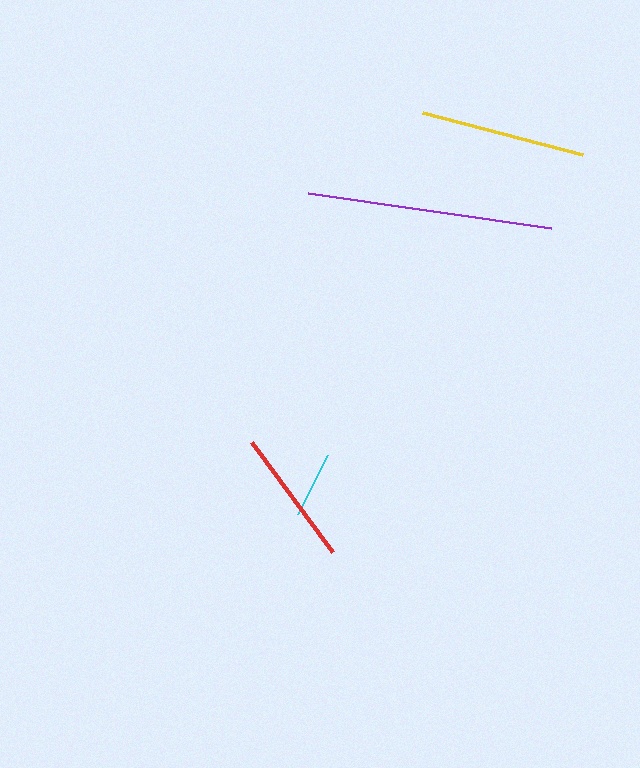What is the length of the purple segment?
The purple segment is approximately 245 pixels long.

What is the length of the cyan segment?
The cyan segment is approximately 67 pixels long.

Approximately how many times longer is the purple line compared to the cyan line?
The purple line is approximately 3.7 times the length of the cyan line.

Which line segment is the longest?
The purple line is the longest at approximately 245 pixels.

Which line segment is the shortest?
The cyan line is the shortest at approximately 67 pixels.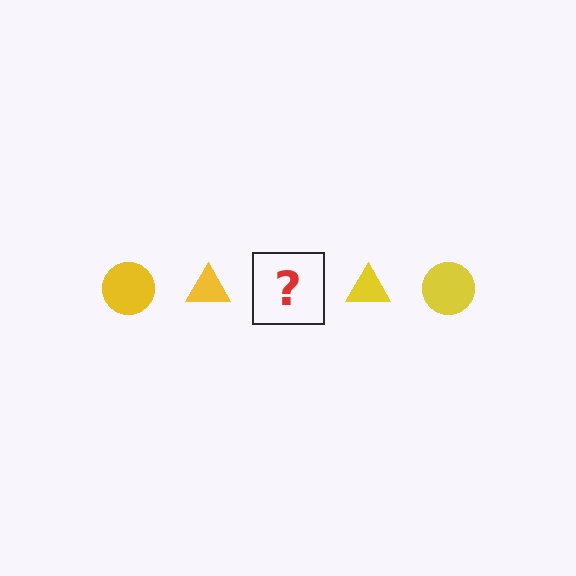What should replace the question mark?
The question mark should be replaced with a yellow circle.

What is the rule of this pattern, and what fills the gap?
The rule is that the pattern cycles through circle, triangle shapes in yellow. The gap should be filled with a yellow circle.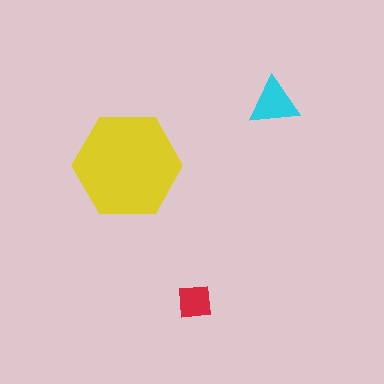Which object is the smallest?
The red square.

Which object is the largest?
The yellow hexagon.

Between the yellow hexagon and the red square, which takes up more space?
The yellow hexagon.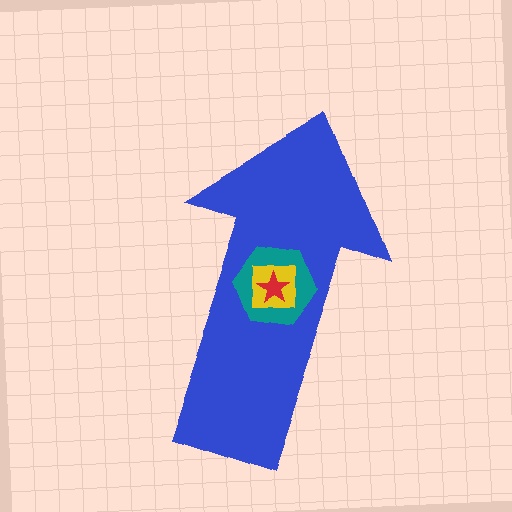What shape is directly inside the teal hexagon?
The yellow square.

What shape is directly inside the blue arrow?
The teal hexagon.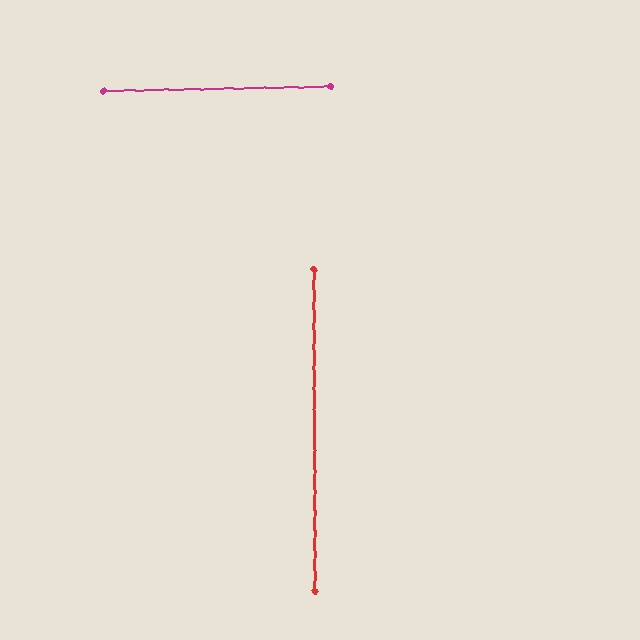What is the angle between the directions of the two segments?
Approximately 89 degrees.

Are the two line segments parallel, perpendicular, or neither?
Perpendicular — they meet at approximately 89°.